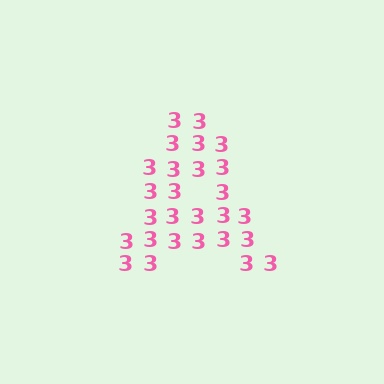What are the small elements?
The small elements are digit 3's.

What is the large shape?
The large shape is the letter A.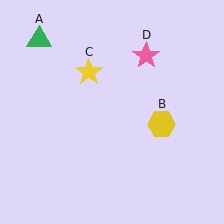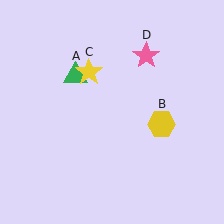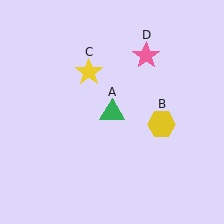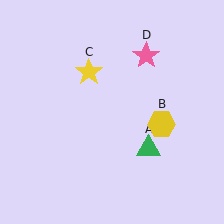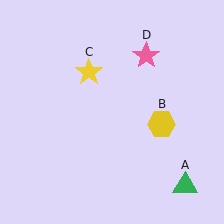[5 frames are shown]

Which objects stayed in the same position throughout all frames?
Yellow hexagon (object B) and yellow star (object C) and pink star (object D) remained stationary.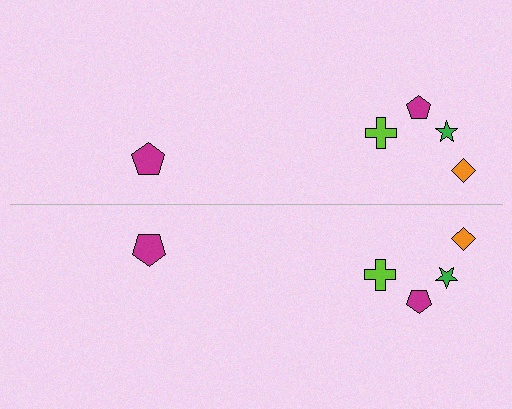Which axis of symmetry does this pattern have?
The pattern has a horizontal axis of symmetry running through the center of the image.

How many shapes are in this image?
There are 10 shapes in this image.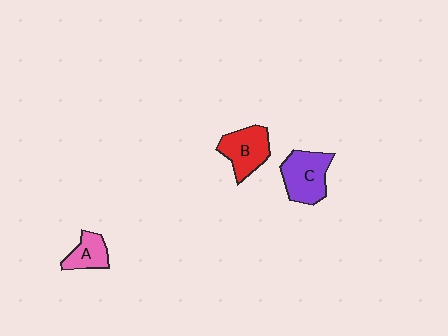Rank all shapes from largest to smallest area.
From largest to smallest: C (purple), B (red), A (pink).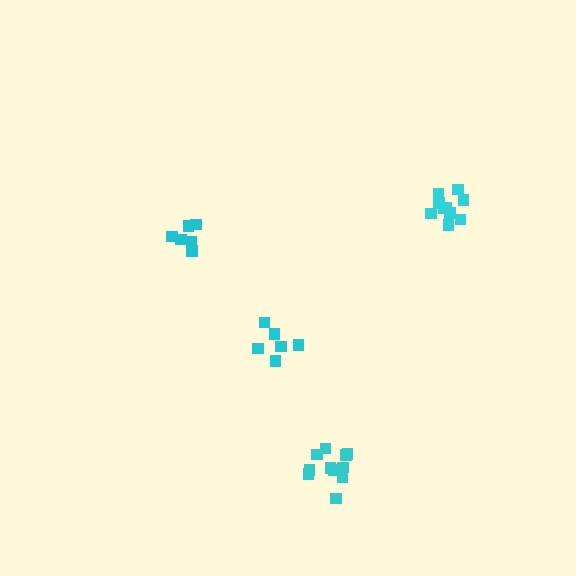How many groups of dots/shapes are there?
There are 4 groups.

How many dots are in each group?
Group 1: 6 dots, Group 2: 11 dots, Group 3: 6 dots, Group 4: 10 dots (33 total).